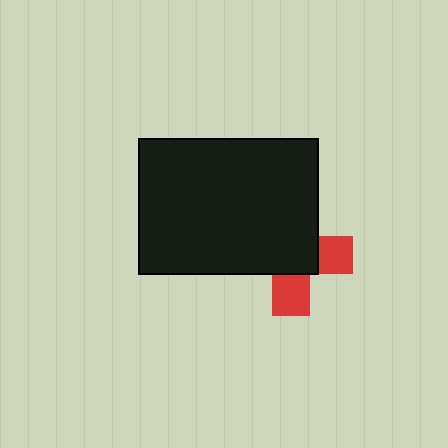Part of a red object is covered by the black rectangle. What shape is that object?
It is a cross.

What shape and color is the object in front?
The object in front is a black rectangle.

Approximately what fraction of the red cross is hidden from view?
Roughly 64% of the red cross is hidden behind the black rectangle.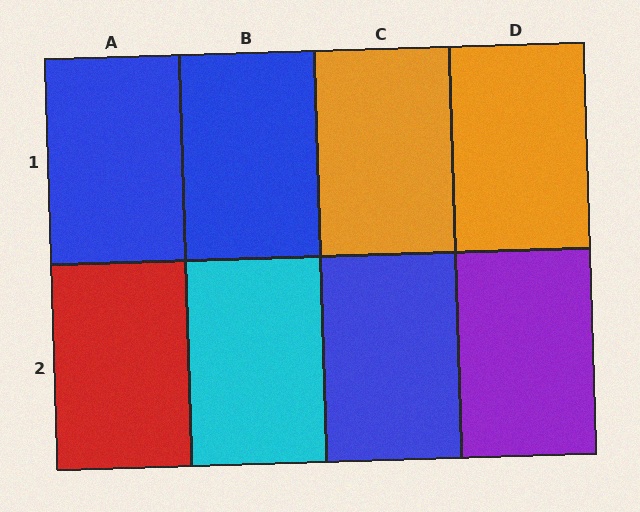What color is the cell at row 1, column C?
Orange.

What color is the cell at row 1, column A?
Blue.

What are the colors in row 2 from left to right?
Red, cyan, blue, purple.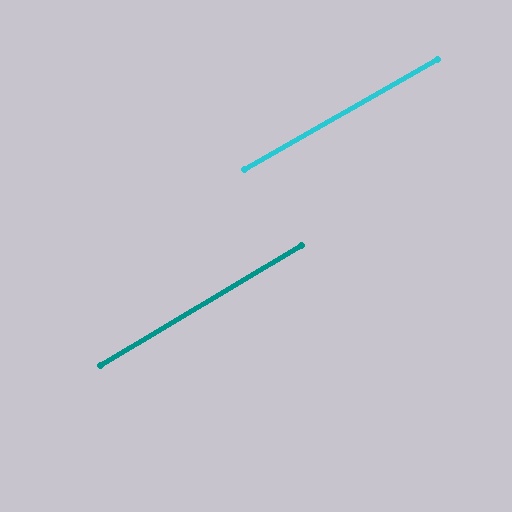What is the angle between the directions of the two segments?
Approximately 1 degree.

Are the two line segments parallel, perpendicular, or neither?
Parallel — their directions differ by only 1.0°.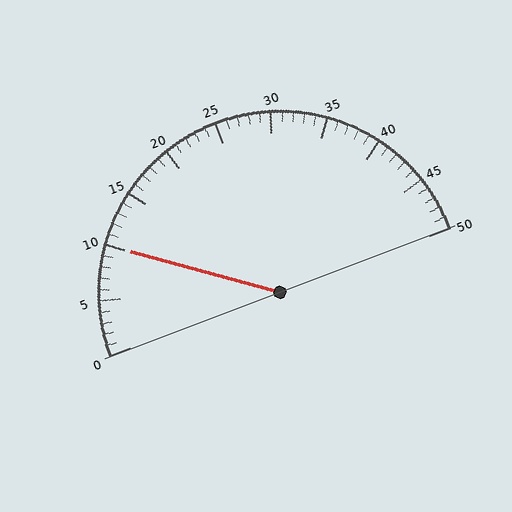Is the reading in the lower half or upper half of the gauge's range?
The reading is in the lower half of the range (0 to 50).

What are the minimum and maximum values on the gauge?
The gauge ranges from 0 to 50.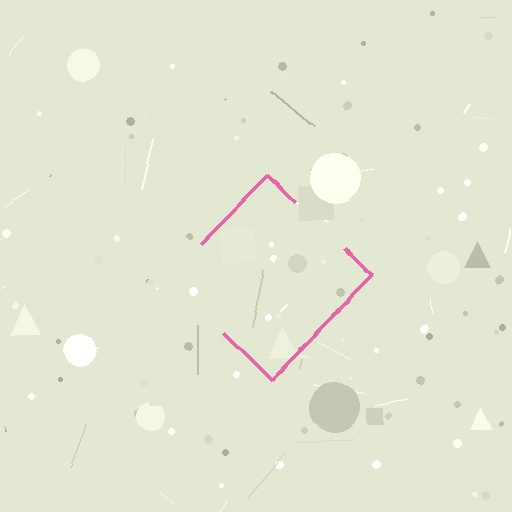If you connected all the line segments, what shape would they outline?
They would outline a diamond.